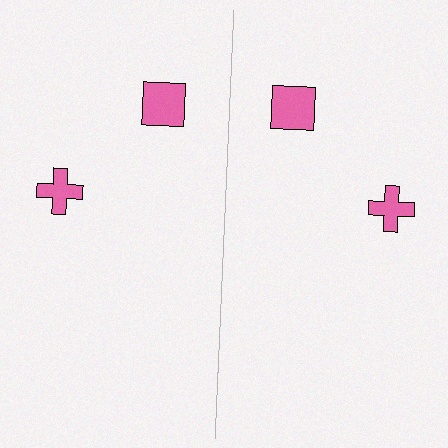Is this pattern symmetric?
Yes, this pattern has bilateral (reflection) symmetry.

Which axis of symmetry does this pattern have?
The pattern has a vertical axis of symmetry running through the center of the image.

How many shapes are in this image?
There are 4 shapes in this image.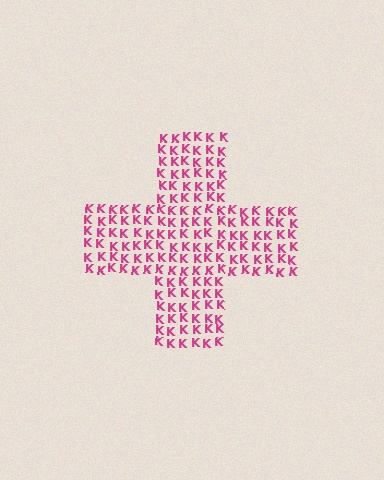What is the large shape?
The large shape is a cross.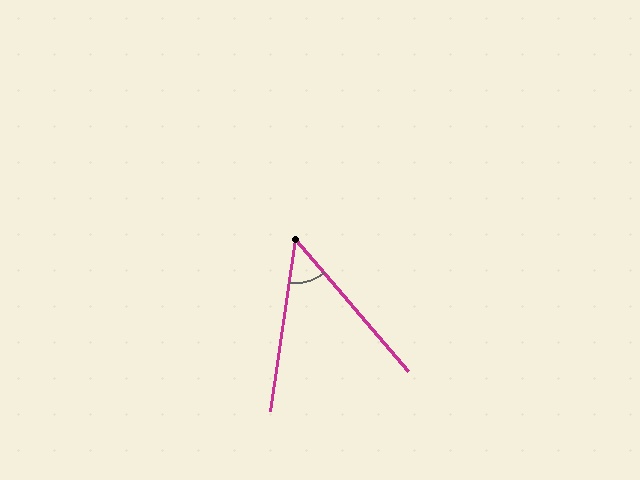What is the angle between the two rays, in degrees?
Approximately 49 degrees.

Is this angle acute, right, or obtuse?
It is acute.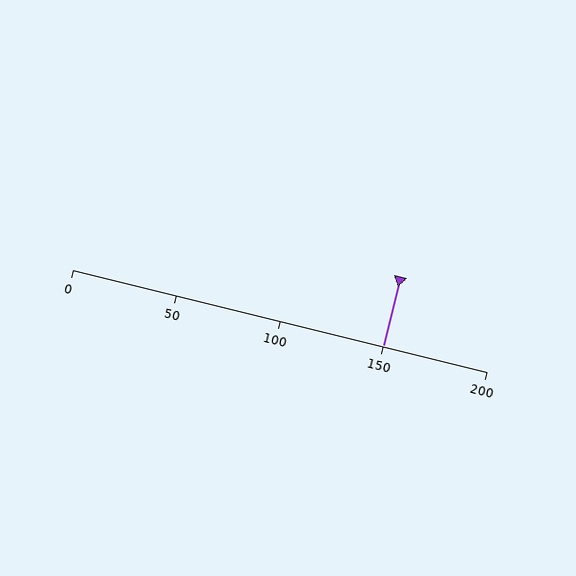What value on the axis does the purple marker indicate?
The marker indicates approximately 150.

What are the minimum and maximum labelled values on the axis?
The axis runs from 0 to 200.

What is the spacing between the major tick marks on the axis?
The major ticks are spaced 50 apart.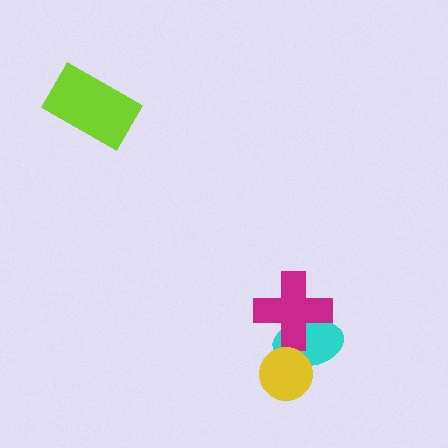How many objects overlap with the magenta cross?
1 object overlaps with the magenta cross.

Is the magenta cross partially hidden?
No, no other shape covers it.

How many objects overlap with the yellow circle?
1 object overlaps with the yellow circle.